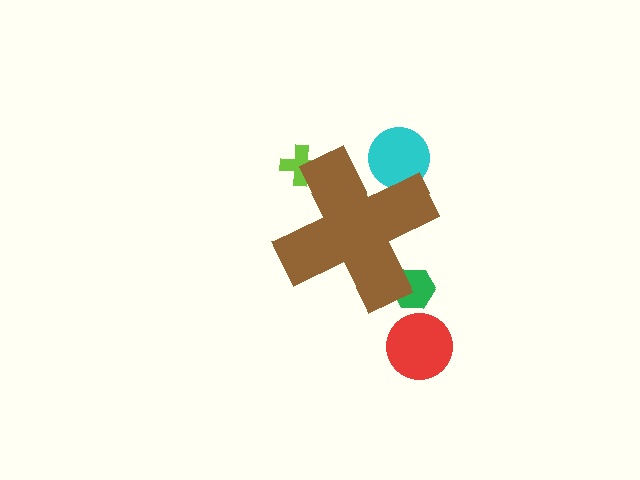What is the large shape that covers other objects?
A brown cross.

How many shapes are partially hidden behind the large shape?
3 shapes are partially hidden.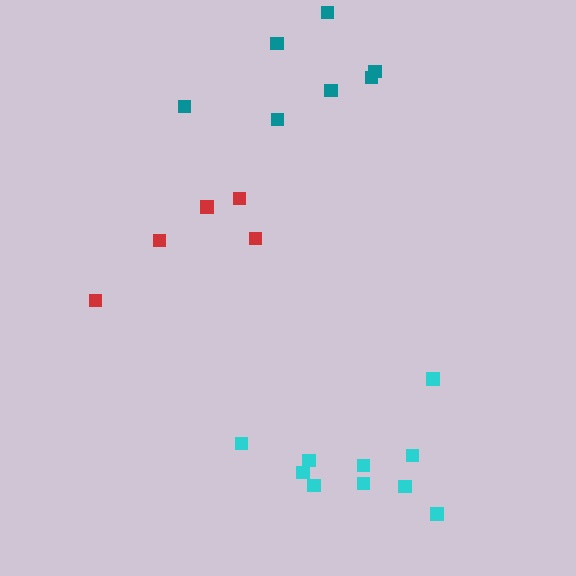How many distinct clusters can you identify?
There are 3 distinct clusters.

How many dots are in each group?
Group 1: 10 dots, Group 2: 5 dots, Group 3: 7 dots (22 total).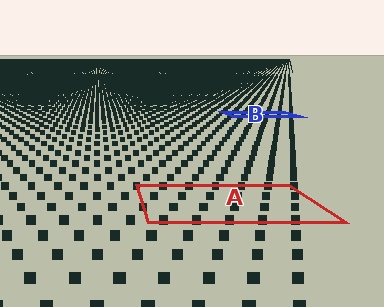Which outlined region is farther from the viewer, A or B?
Region B is farther from the viewer — the texture elements inside it appear smaller and more densely packed.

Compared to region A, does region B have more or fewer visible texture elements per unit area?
Region B has more texture elements per unit area — they are packed more densely because it is farther away.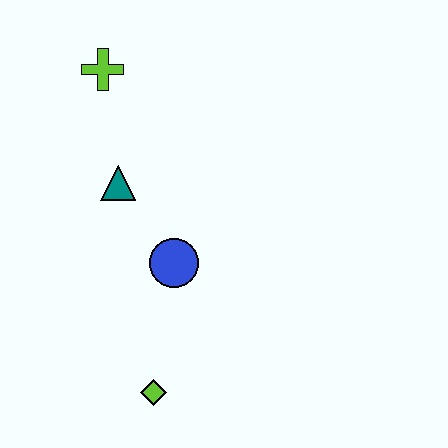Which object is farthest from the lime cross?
The lime diamond is farthest from the lime cross.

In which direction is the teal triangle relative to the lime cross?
The teal triangle is below the lime cross.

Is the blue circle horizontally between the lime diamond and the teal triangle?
No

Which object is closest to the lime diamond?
The blue circle is closest to the lime diamond.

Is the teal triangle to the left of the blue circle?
Yes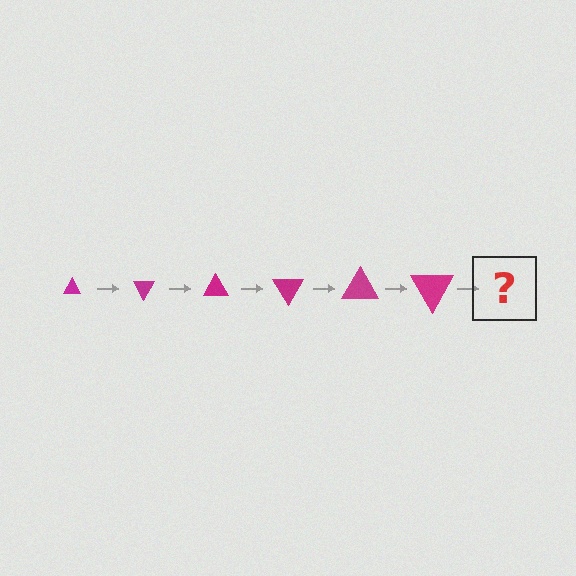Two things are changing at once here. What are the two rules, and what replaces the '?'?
The two rules are that the triangle grows larger each step and it rotates 60 degrees each step. The '?' should be a triangle, larger than the previous one and rotated 360 degrees from the start.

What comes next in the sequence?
The next element should be a triangle, larger than the previous one and rotated 360 degrees from the start.